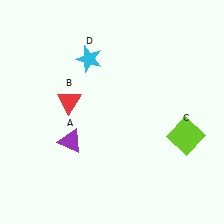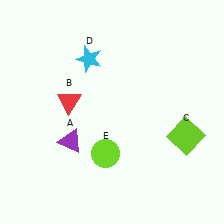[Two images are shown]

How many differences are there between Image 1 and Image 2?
There is 1 difference between the two images.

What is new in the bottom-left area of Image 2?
A lime circle (E) was added in the bottom-left area of Image 2.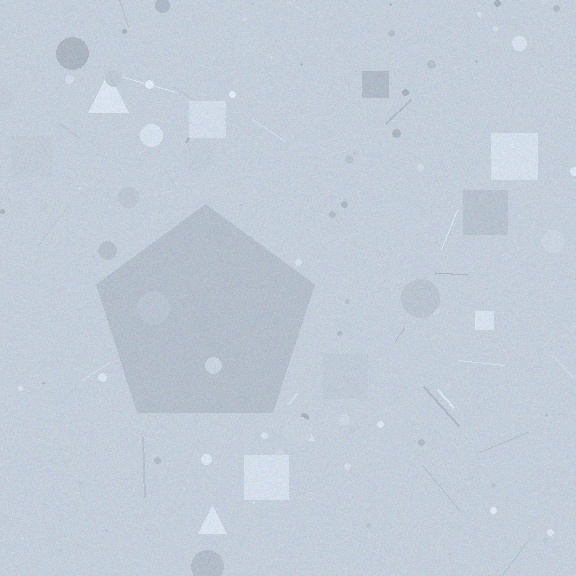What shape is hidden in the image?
A pentagon is hidden in the image.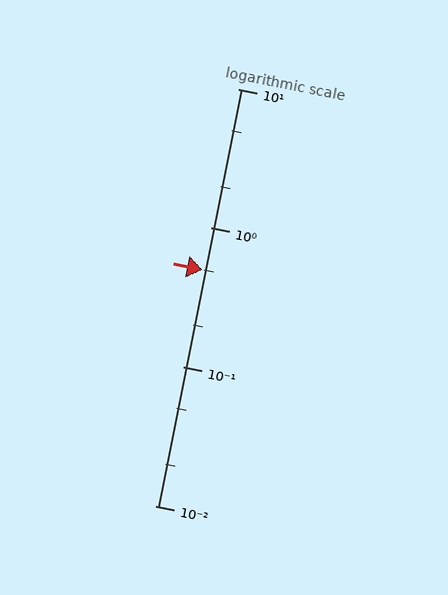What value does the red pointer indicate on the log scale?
The pointer indicates approximately 0.5.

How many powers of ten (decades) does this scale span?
The scale spans 3 decades, from 0.01 to 10.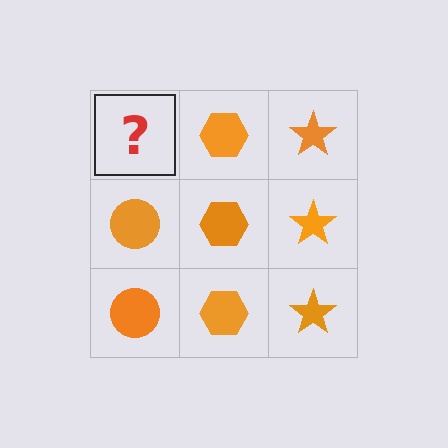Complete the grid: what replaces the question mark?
The question mark should be replaced with an orange circle.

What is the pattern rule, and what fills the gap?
The rule is that each column has a consistent shape. The gap should be filled with an orange circle.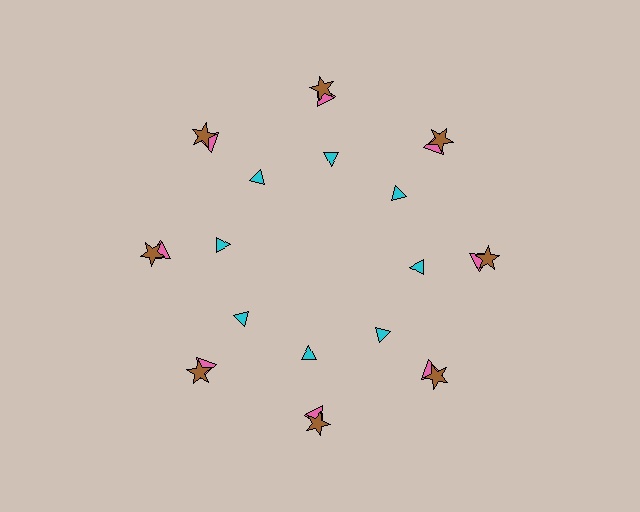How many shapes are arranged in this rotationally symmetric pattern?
There are 24 shapes, arranged in 8 groups of 3.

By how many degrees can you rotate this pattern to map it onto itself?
The pattern maps onto itself every 45 degrees of rotation.